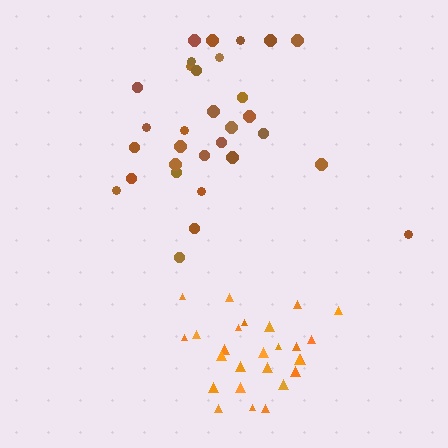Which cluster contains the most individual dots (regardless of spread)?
Brown (31).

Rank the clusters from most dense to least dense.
orange, brown.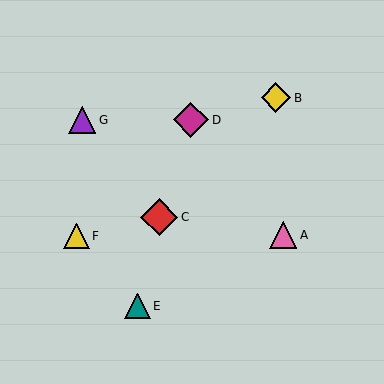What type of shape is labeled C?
Shape C is a red diamond.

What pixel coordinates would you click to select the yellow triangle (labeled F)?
Click at (77, 236) to select the yellow triangle F.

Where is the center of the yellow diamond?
The center of the yellow diamond is at (276, 98).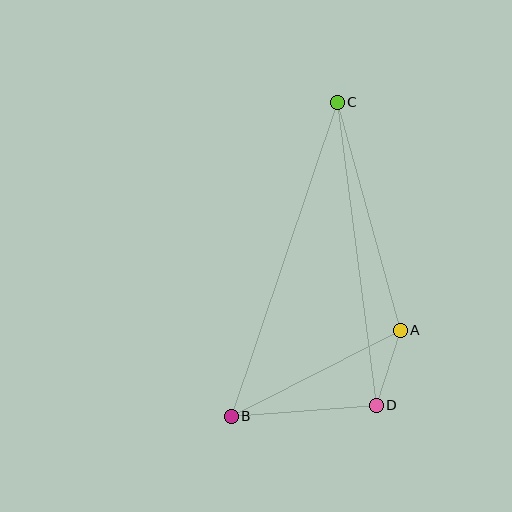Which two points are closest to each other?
Points A and D are closest to each other.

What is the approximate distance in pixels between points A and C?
The distance between A and C is approximately 237 pixels.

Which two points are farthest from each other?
Points B and C are farthest from each other.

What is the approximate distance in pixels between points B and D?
The distance between B and D is approximately 145 pixels.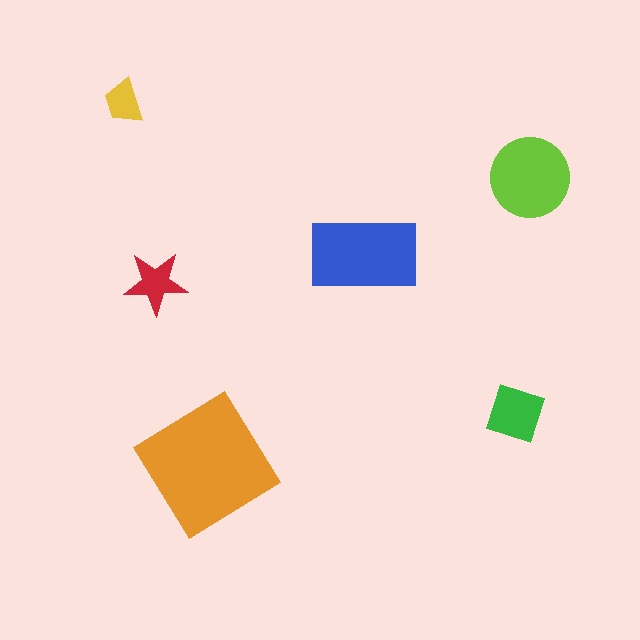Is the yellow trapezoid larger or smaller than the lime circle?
Smaller.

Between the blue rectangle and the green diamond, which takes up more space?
The blue rectangle.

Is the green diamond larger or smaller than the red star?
Larger.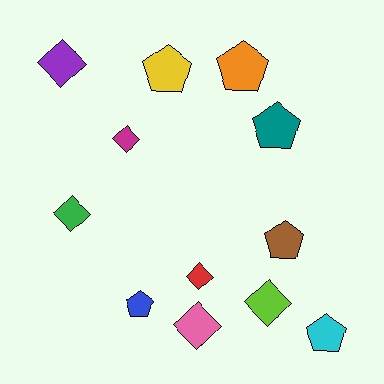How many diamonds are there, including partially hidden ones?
There are 6 diamonds.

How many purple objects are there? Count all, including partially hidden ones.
There is 1 purple object.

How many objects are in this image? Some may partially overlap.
There are 12 objects.